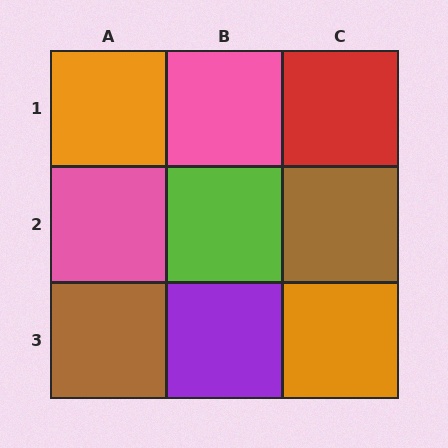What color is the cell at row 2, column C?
Brown.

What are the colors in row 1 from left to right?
Orange, pink, red.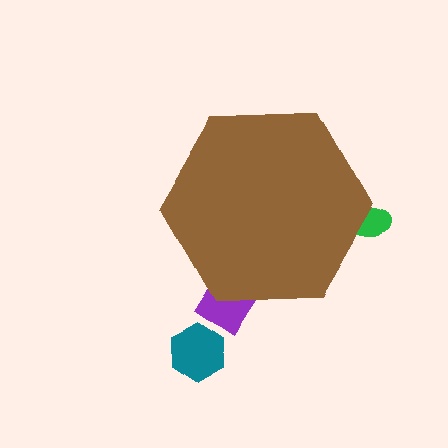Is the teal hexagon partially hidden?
No, the teal hexagon is fully visible.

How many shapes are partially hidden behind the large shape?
2 shapes are partially hidden.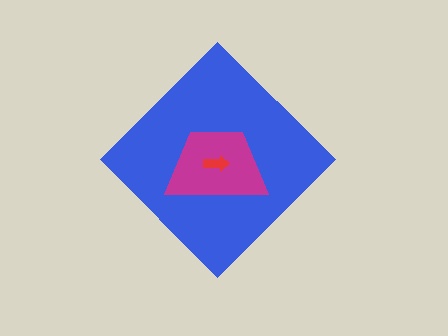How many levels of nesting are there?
3.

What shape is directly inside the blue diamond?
The magenta trapezoid.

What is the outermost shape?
The blue diamond.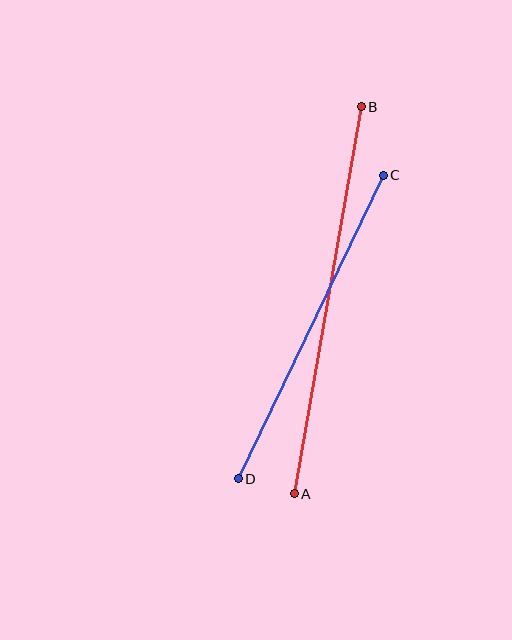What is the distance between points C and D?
The distance is approximately 336 pixels.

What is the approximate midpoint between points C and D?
The midpoint is at approximately (311, 327) pixels.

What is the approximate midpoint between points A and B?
The midpoint is at approximately (328, 300) pixels.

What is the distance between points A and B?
The distance is approximately 393 pixels.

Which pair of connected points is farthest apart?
Points A and B are farthest apart.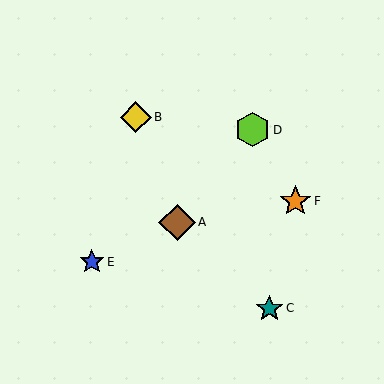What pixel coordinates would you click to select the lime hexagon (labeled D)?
Click at (252, 130) to select the lime hexagon D.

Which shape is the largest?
The brown diamond (labeled A) is the largest.